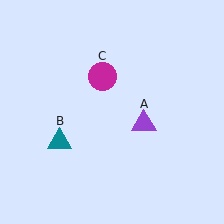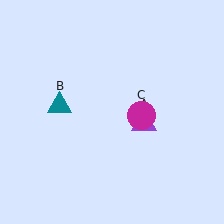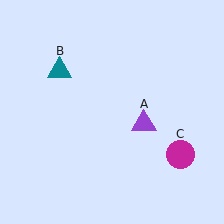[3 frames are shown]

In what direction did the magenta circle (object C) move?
The magenta circle (object C) moved down and to the right.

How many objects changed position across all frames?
2 objects changed position: teal triangle (object B), magenta circle (object C).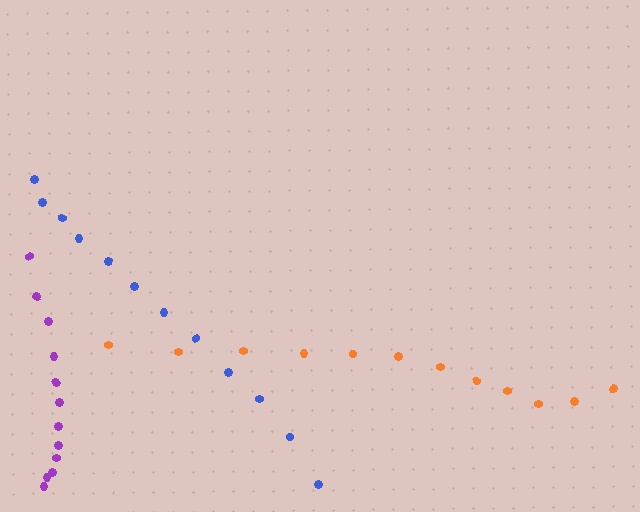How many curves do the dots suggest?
There are 3 distinct paths.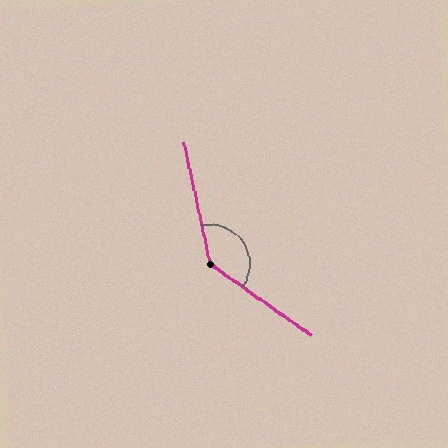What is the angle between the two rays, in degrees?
Approximately 137 degrees.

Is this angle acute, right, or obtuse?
It is obtuse.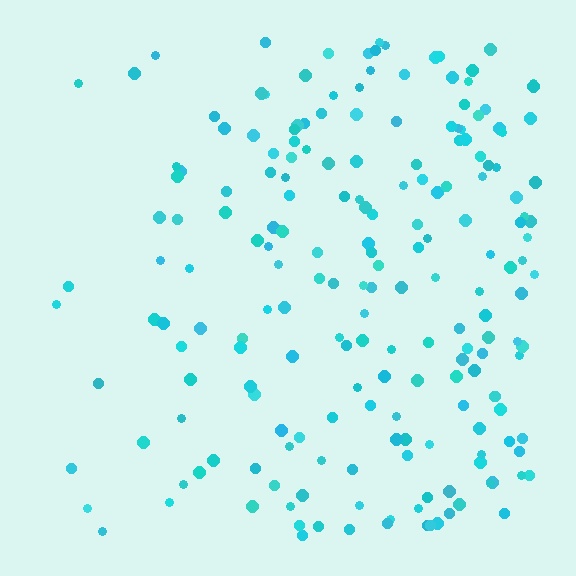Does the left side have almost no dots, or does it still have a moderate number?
Still a moderate number, just noticeably fewer than the right.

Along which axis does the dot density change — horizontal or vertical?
Horizontal.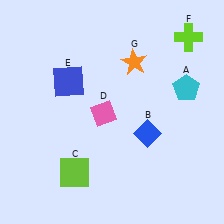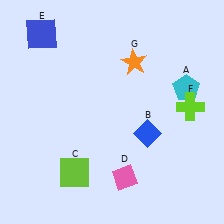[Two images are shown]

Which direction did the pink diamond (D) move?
The pink diamond (D) moved down.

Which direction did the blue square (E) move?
The blue square (E) moved up.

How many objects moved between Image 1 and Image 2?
3 objects moved between the two images.